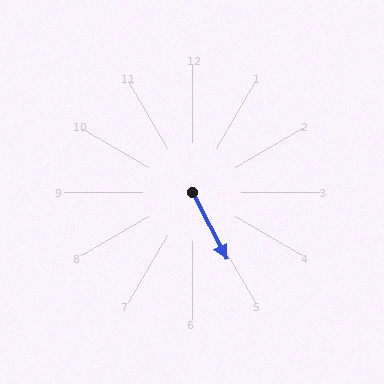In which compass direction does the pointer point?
Southeast.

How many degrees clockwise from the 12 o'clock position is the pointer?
Approximately 153 degrees.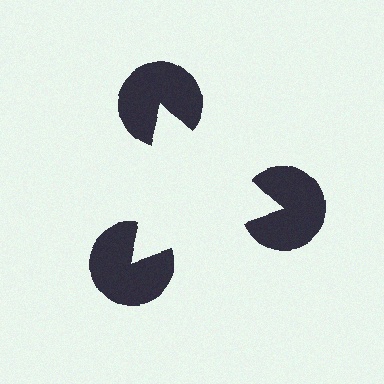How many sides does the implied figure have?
3 sides.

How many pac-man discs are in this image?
There are 3 — one at each vertex of the illusory triangle.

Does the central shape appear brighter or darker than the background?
It typically appears slightly brighter than the background, even though no actual brightness change is drawn.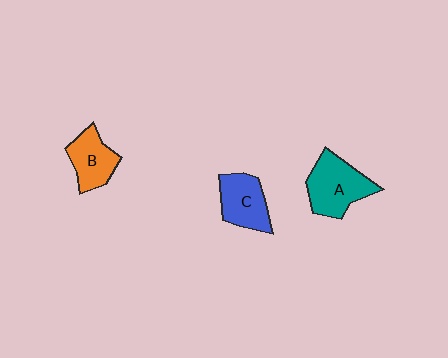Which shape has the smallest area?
Shape B (orange).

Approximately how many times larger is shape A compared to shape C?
Approximately 1.3 times.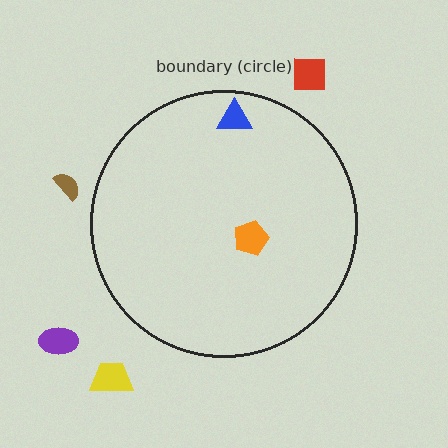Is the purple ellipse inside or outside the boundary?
Outside.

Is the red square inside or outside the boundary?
Outside.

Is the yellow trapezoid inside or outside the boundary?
Outside.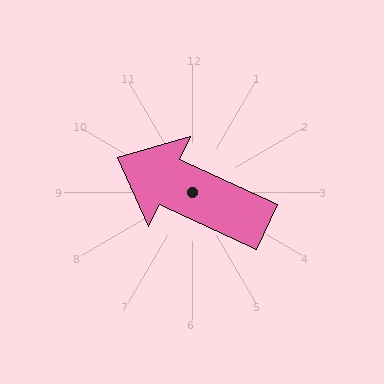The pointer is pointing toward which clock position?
Roughly 10 o'clock.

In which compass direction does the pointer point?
Northwest.